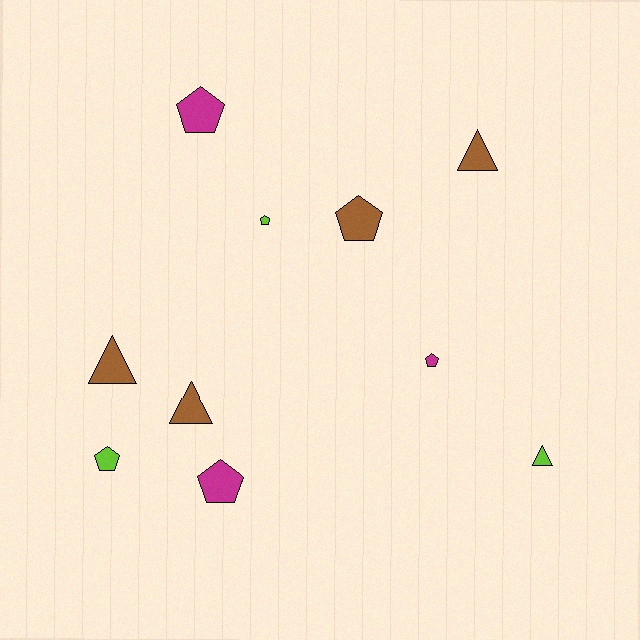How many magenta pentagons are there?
There are 3 magenta pentagons.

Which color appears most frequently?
Brown, with 4 objects.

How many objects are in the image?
There are 10 objects.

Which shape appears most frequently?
Pentagon, with 6 objects.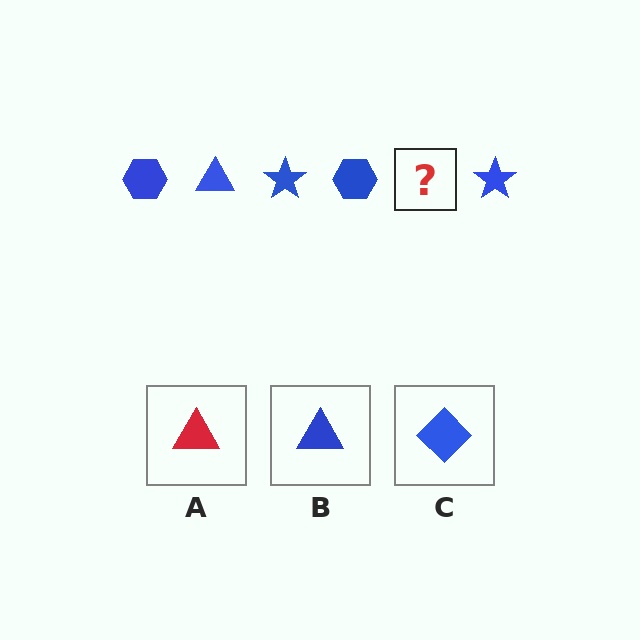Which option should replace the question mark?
Option B.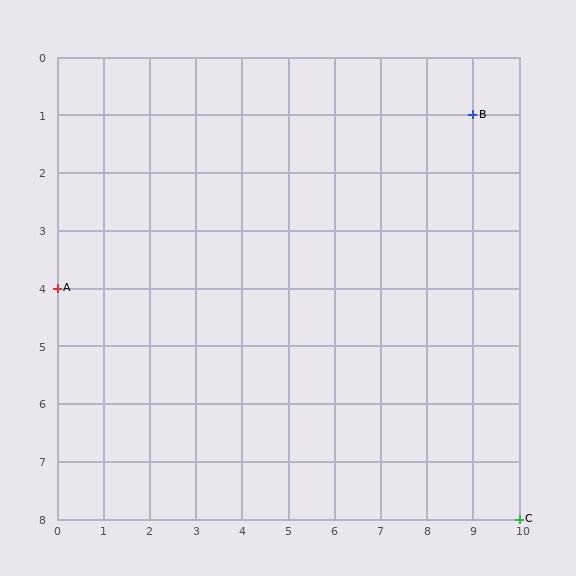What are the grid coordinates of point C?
Point C is at grid coordinates (10, 8).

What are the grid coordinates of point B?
Point B is at grid coordinates (9, 1).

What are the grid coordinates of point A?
Point A is at grid coordinates (0, 4).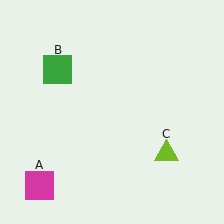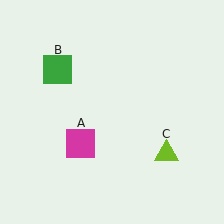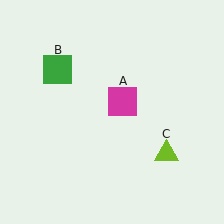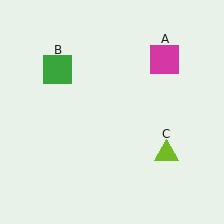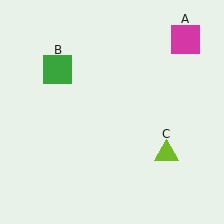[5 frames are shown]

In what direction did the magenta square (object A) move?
The magenta square (object A) moved up and to the right.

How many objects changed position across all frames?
1 object changed position: magenta square (object A).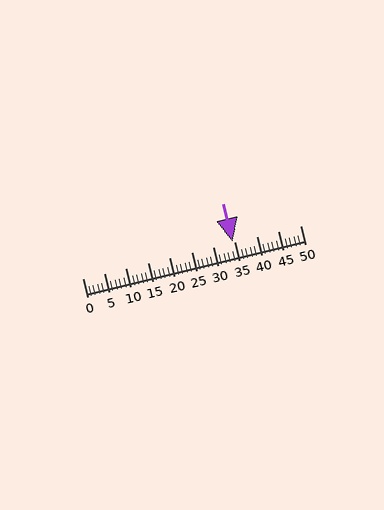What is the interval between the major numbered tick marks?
The major tick marks are spaced 5 units apart.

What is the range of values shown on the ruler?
The ruler shows values from 0 to 50.